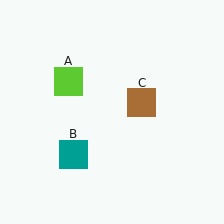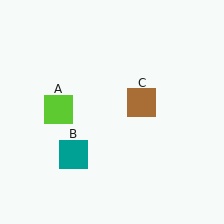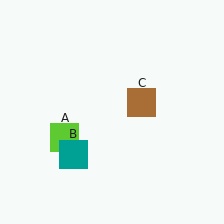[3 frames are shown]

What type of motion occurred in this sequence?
The lime square (object A) rotated counterclockwise around the center of the scene.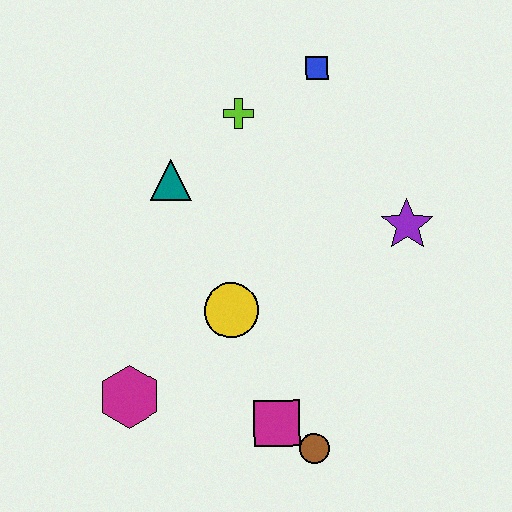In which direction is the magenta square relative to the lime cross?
The magenta square is below the lime cross.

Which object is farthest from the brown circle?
The blue square is farthest from the brown circle.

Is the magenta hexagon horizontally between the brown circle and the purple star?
No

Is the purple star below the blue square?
Yes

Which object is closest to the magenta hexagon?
The yellow circle is closest to the magenta hexagon.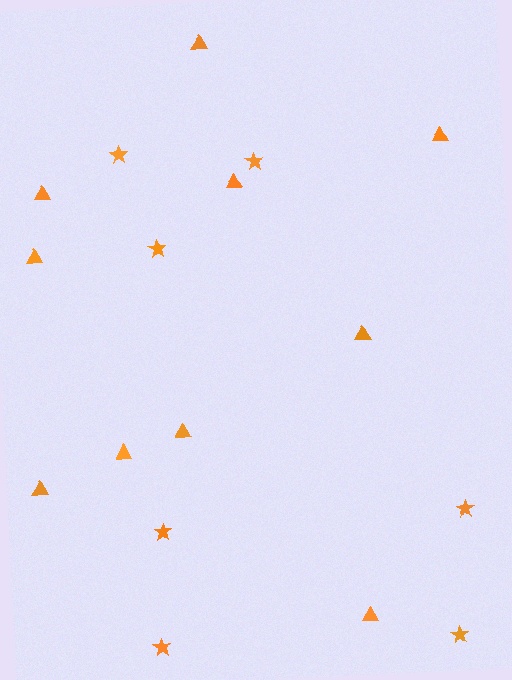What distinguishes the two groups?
There are 2 groups: one group of stars (7) and one group of triangles (10).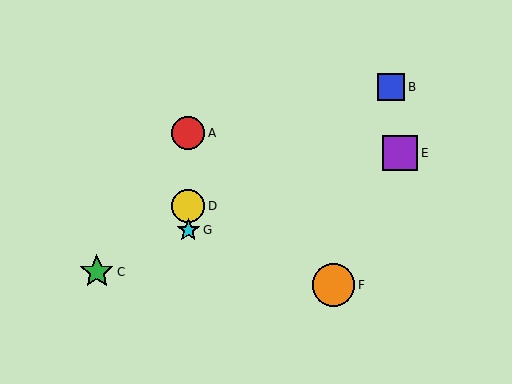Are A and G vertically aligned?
Yes, both are at x≈188.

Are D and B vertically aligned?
No, D is at x≈188 and B is at x≈391.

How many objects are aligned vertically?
3 objects (A, D, G) are aligned vertically.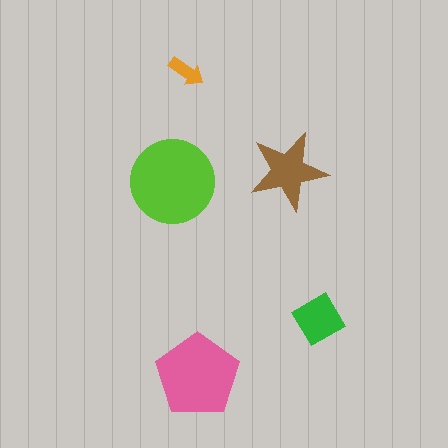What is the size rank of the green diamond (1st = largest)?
4th.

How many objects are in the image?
There are 5 objects in the image.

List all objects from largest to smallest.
The lime circle, the pink pentagon, the brown star, the green diamond, the orange arrow.